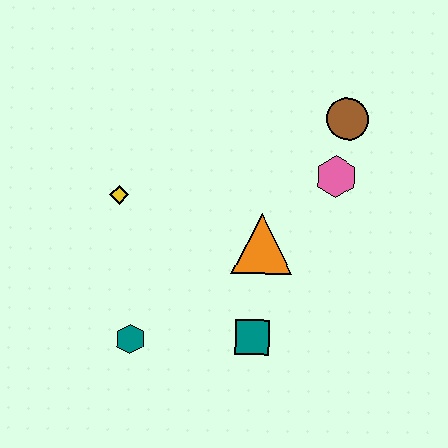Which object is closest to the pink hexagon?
The brown circle is closest to the pink hexagon.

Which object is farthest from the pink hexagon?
The teal hexagon is farthest from the pink hexagon.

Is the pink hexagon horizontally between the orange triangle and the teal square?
No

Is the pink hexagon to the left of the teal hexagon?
No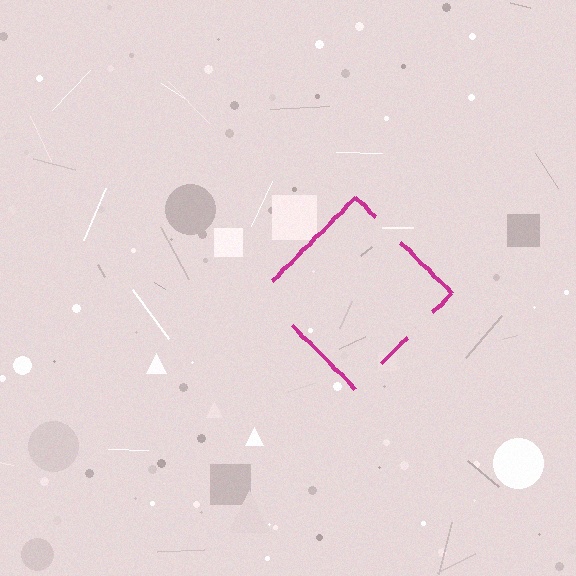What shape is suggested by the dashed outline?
The dashed outline suggests a diamond.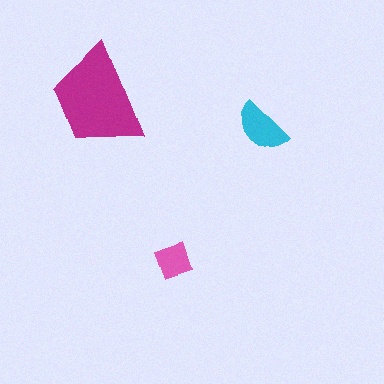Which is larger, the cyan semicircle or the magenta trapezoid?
The magenta trapezoid.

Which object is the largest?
The magenta trapezoid.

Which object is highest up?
The magenta trapezoid is topmost.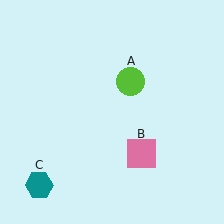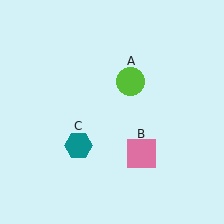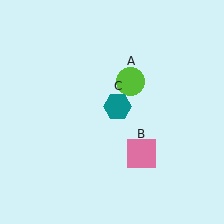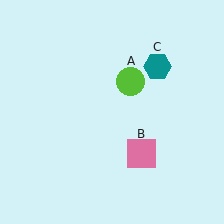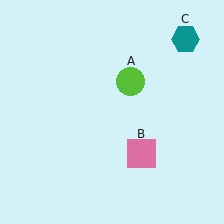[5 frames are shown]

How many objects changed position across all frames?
1 object changed position: teal hexagon (object C).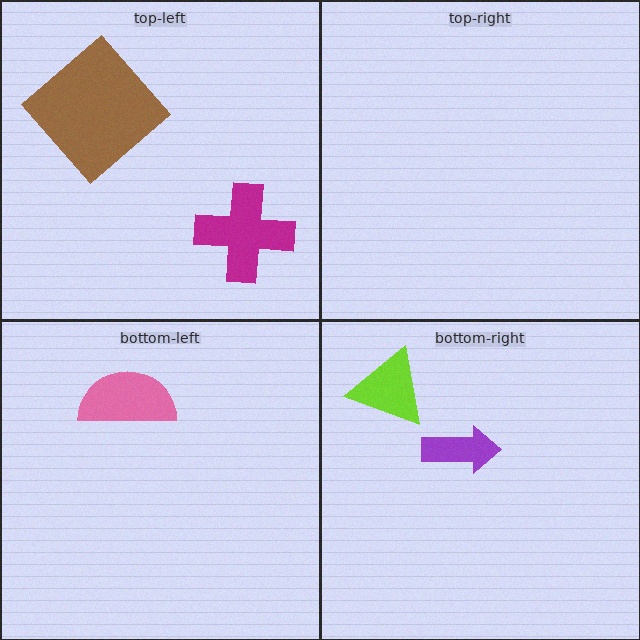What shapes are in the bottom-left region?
The pink semicircle.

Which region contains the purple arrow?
The bottom-right region.